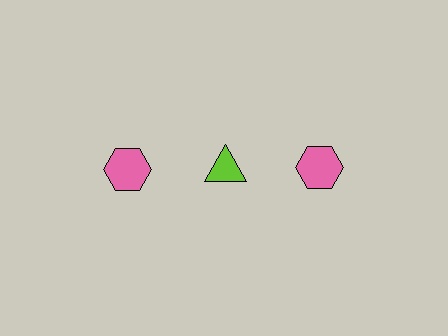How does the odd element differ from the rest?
It differs in both color (lime instead of pink) and shape (triangle instead of hexagon).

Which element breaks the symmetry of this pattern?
The lime triangle in the top row, second from left column breaks the symmetry. All other shapes are pink hexagons.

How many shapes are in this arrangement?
There are 3 shapes arranged in a grid pattern.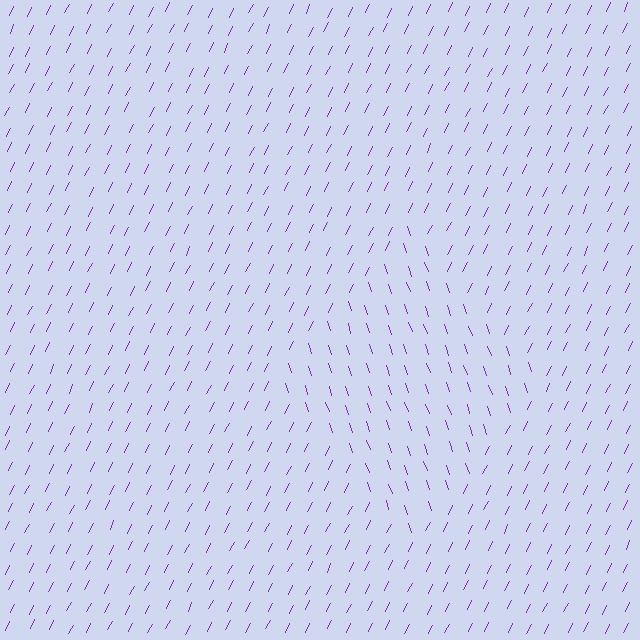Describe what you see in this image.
The image is filled with small purple line segments. A diamond region in the image has lines oriented differently from the surrounding lines, creating a visible texture boundary.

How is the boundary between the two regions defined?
The boundary is defined purely by a change in line orientation (approximately 45 degrees difference). All lines are the same color and thickness.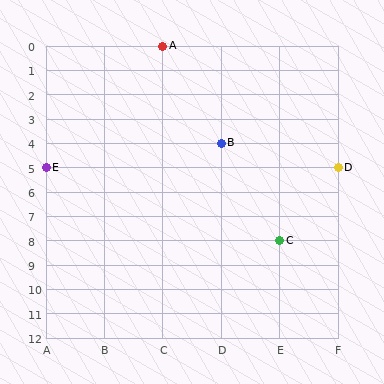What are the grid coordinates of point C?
Point C is at grid coordinates (E, 8).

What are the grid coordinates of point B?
Point B is at grid coordinates (D, 4).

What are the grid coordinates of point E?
Point E is at grid coordinates (A, 5).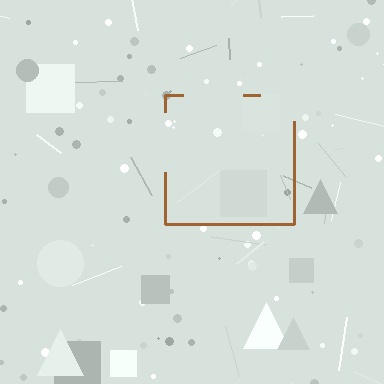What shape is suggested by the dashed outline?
The dashed outline suggests a square.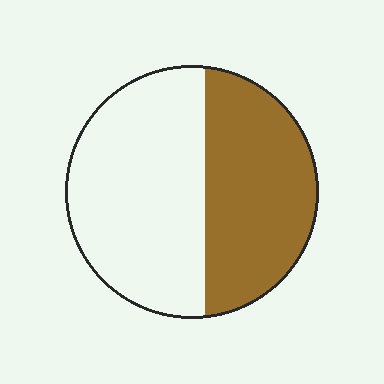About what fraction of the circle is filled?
About two fifths (2/5).